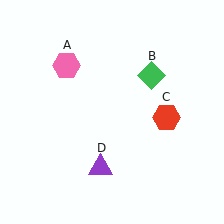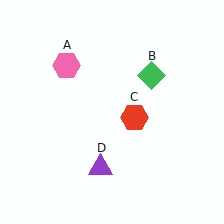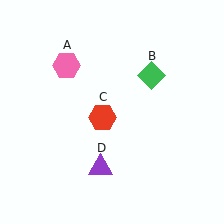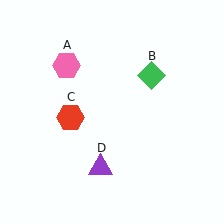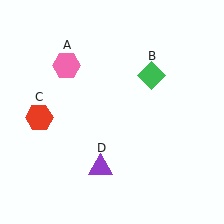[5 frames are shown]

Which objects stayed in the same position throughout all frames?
Pink hexagon (object A) and green diamond (object B) and purple triangle (object D) remained stationary.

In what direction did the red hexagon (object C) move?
The red hexagon (object C) moved left.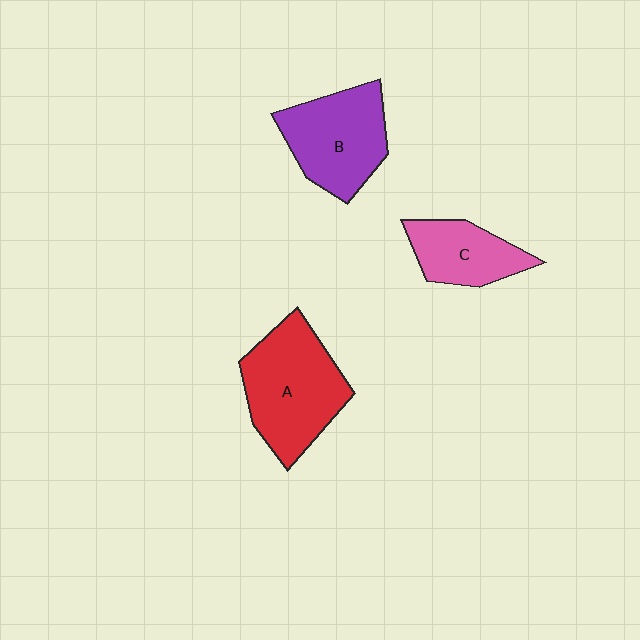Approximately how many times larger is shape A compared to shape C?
Approximately 1.7 times.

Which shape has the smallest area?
Shape C (pink).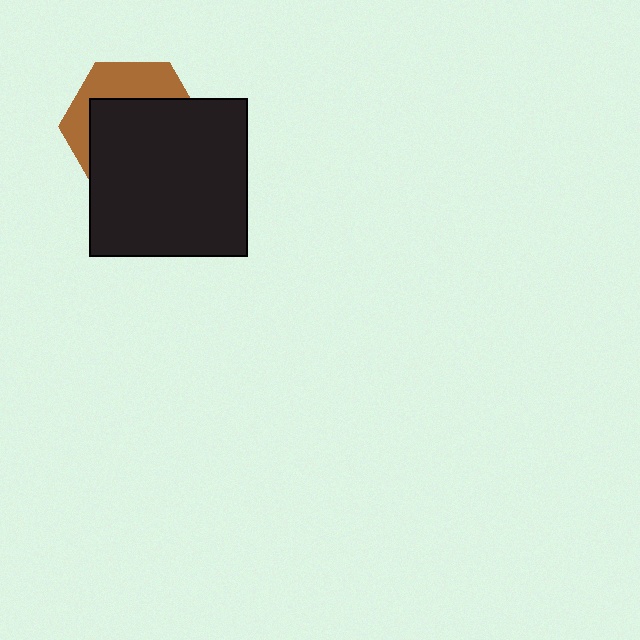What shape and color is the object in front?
The object in front is a black square.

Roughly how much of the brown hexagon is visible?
A small part of it is visible (roughly 34%).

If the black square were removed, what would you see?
You would see the complete brown hexagon.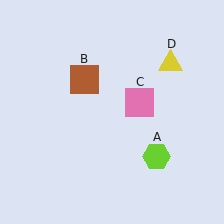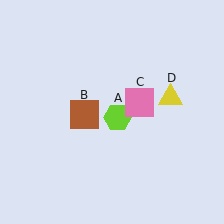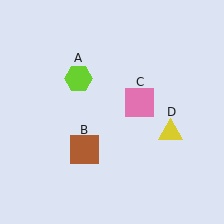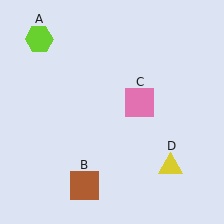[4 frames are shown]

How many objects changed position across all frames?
3 objects changed position: lime hexagon (object A), brown square (object B), yellow triangle (object D).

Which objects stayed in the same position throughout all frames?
Pink square (object C) remained stationary.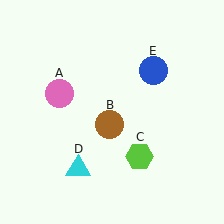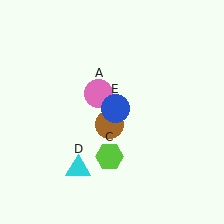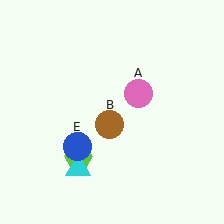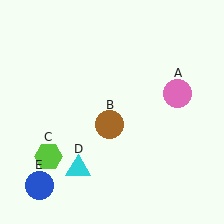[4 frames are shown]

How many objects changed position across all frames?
3 objects changed position: pink circle (object A), lime hexagon (object C), blue circle (object E).